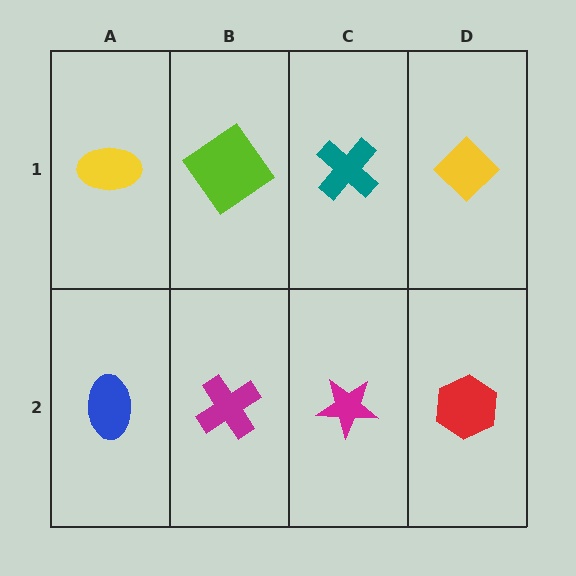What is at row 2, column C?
A magenta star.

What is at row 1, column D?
A yellow diamond.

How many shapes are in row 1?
4 shapes.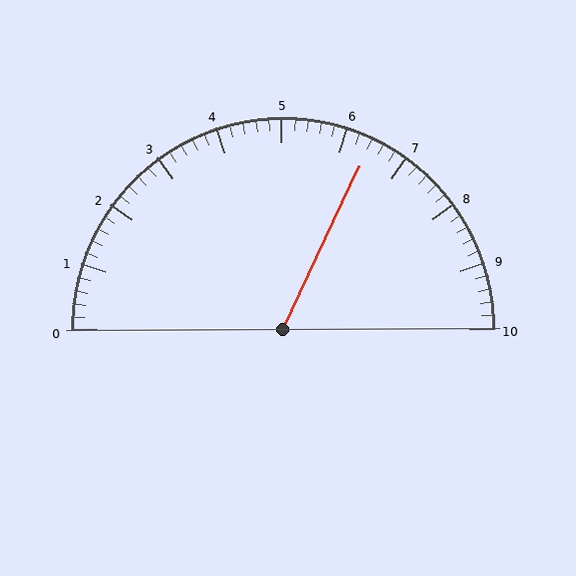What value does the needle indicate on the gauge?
The needle indicates approximately 6.4.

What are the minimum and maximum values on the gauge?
The gauge ranges from 0 to 10.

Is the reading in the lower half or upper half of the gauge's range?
The reading is in the upper half of the range (0 to 10).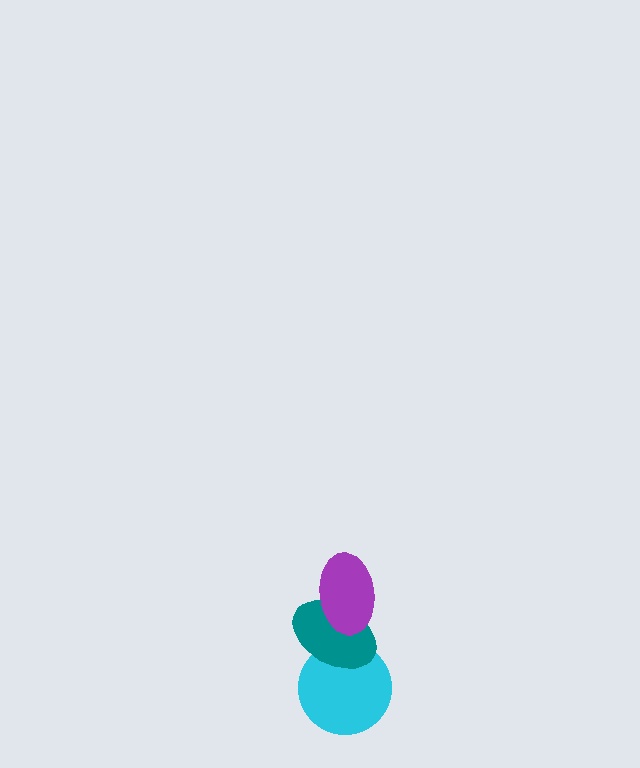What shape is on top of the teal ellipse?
The purple ellipse is on top of the teal ellipse.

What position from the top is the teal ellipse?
The teal ellipse is 2nd from the top.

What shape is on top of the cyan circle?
The teal ellipse is on top of the cyan circle.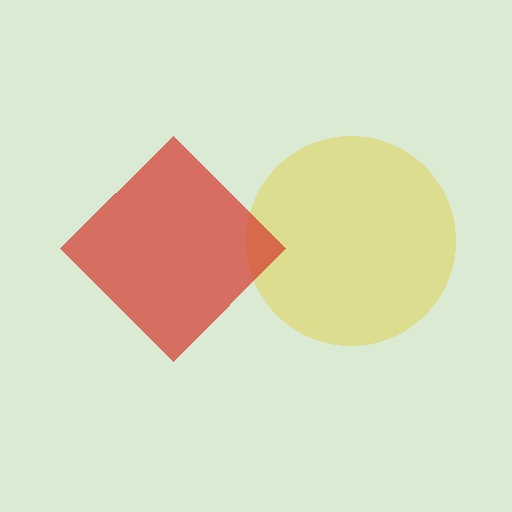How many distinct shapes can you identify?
There are 2 distinct shapes: a yellow circle, a red diamond.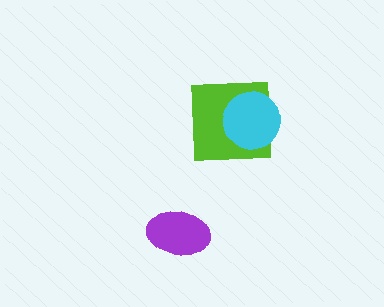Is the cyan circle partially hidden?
No, no other shape covers it.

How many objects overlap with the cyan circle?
1 object overlaps with the cyan circle.